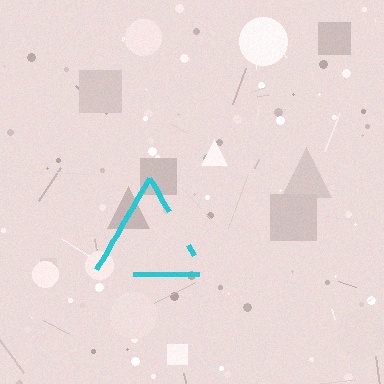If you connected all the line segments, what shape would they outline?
They would outline a triangle.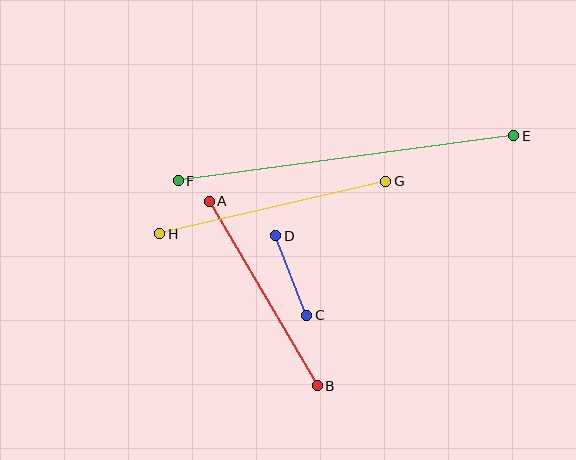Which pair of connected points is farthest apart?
Points E and F are farthest apart.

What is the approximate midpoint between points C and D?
The midpoint is at approximately (291, 275) pixels.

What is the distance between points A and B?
The distance is approximately 214 pixels.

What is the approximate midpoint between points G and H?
The midpoint is at approximately (273, 208) pixels.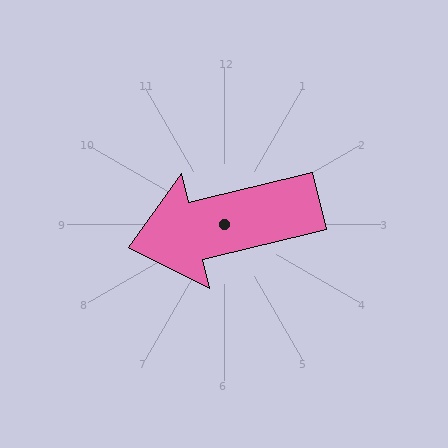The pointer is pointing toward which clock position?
Roughly 9 o'clock.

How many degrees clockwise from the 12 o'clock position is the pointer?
Approximately 256 degrees.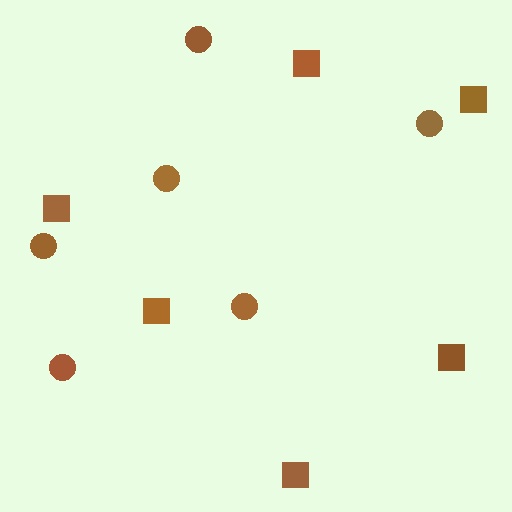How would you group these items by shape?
There are 2 groups: one group of circles (6) and one group of squares (6).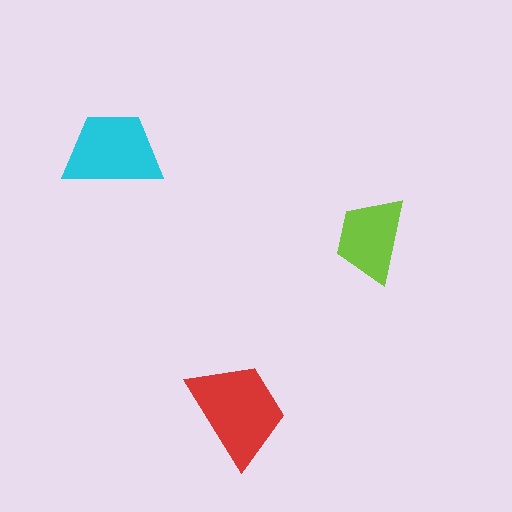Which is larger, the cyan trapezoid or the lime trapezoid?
The cyan one.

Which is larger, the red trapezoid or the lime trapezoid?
The red one.